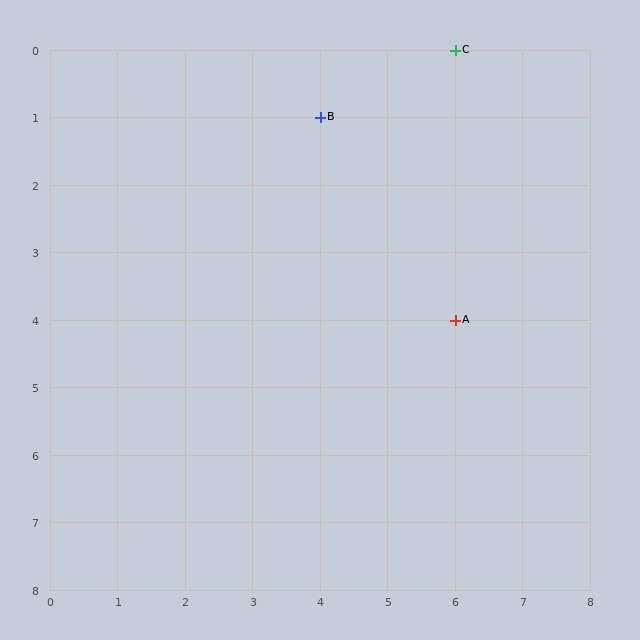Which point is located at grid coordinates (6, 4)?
Point A is at (6, 4).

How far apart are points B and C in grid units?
Points B and C are 2 columns and 1 row apart (about 2.2 grid units diagonally).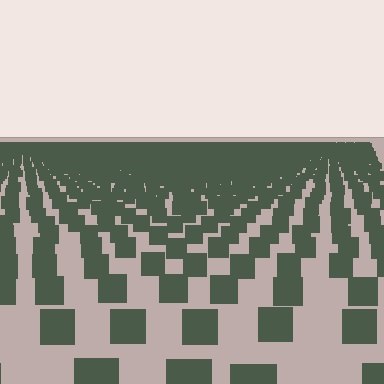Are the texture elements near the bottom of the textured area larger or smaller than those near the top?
Larger. Near the bottom, elements are closer to the viewer and appear at a bigger on-screen size.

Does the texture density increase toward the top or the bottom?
Density increases toward the top.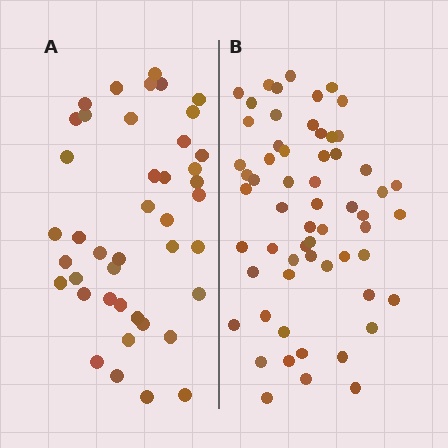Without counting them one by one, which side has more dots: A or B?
Region B (the right region) has more dots.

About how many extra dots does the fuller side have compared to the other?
Region B has approximately 20 more dots than region A.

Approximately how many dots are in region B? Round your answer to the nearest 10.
About 60 dots.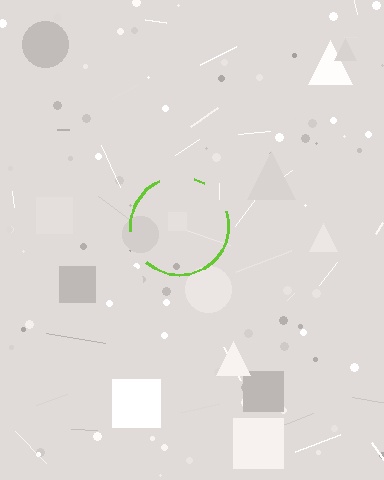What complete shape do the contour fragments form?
The contour fragments form a circle.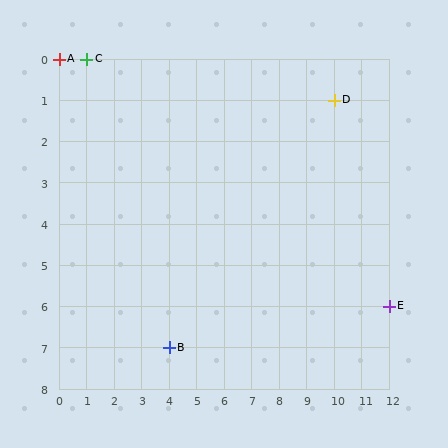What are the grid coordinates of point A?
Point A is at grid coordinates (0, 0).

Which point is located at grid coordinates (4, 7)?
Point B is at (4, 7).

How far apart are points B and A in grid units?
Points B and A are 4 columns and 7 rows apart (about 8.1 grid units diagonally).